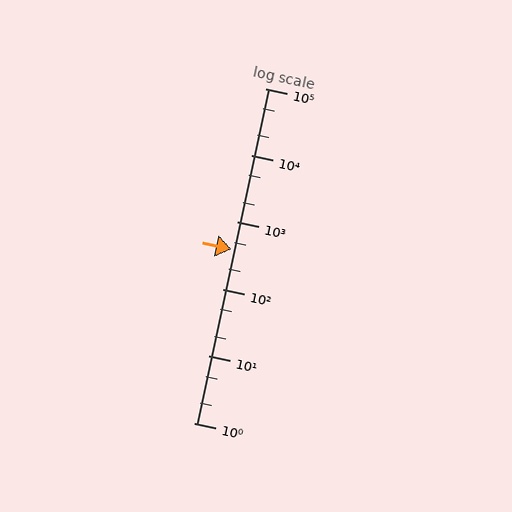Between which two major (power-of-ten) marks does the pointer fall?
The pointer is between 100 and 1000.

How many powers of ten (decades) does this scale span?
The scale spans 5 decades, from 1 to 100000.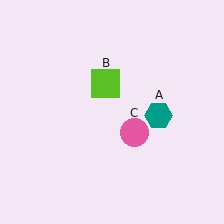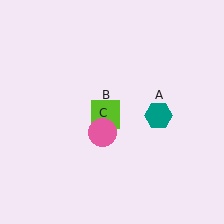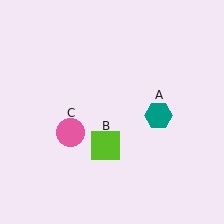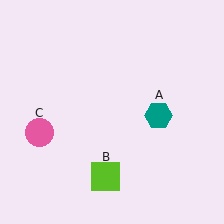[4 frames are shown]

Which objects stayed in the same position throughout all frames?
Teal hexagon (object A) remained stationary.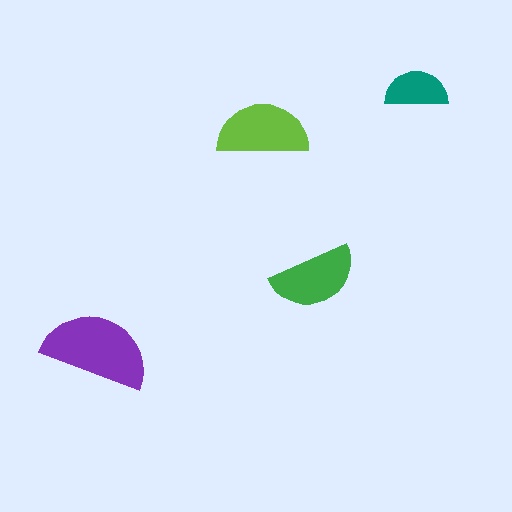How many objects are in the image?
There are 4 objects in the image.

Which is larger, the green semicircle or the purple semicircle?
The purple one.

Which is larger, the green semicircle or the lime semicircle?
The lime one.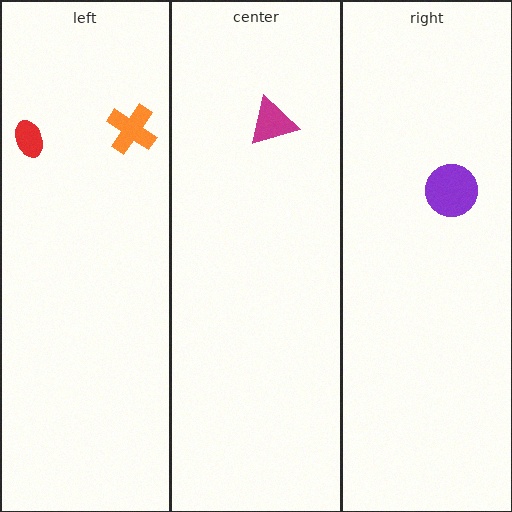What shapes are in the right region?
The purple circle.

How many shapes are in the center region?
1.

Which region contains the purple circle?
The right region.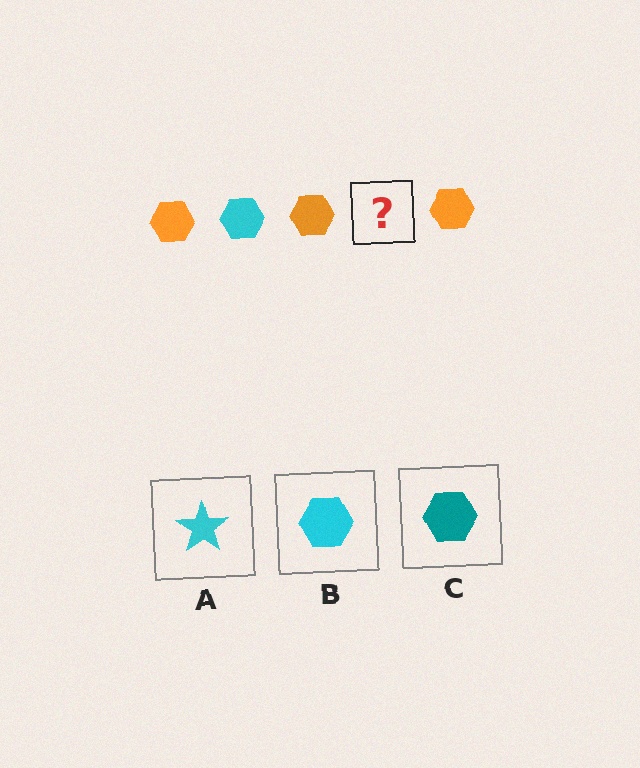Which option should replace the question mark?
Option B.